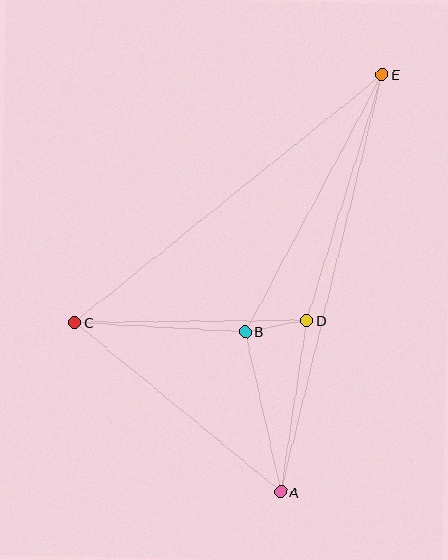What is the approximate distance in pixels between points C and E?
The distance between C and E is approximately 395 pixels.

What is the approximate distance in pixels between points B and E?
The distance between B and E is approximately 292 pixels.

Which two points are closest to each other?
Points B and D are closest to each other.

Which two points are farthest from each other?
Points A and E are farthest from each other.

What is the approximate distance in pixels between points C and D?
The distance between C and D is approximately 232 pixels.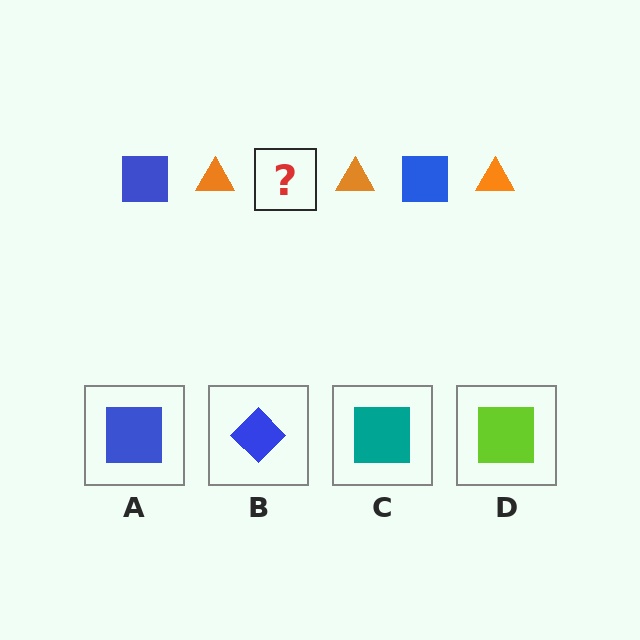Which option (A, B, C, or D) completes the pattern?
A.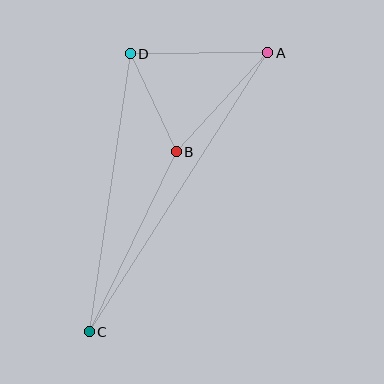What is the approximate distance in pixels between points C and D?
The distance between C and D is approximately 281 pixels.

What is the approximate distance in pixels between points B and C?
The distance between B and C is approximately 200 pixels.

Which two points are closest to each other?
Points B and D are closest to each other.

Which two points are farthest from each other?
Points A and C are farthest from each other.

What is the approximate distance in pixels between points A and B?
The distance between A and B is approximately 135 pixels.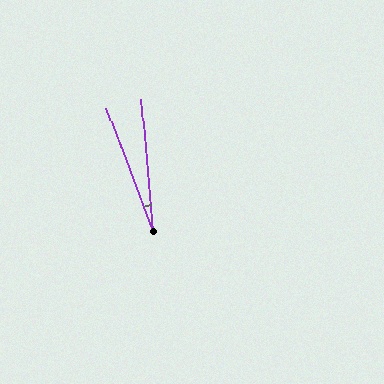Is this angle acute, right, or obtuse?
It is acute.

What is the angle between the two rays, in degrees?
Approximately 16 degrees.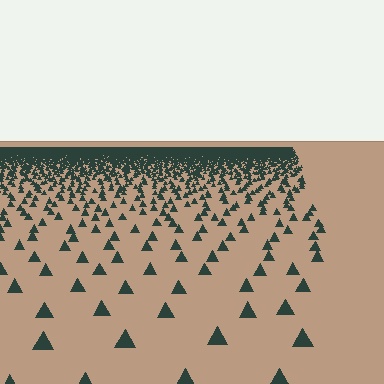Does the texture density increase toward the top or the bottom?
Density increases toward the top.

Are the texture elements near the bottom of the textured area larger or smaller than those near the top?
Larger. Near the bottom, elements are closer to the viewer and appear at a bigger on-screen size.